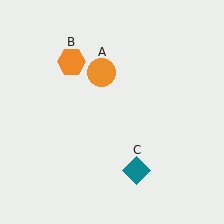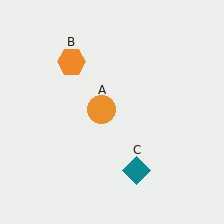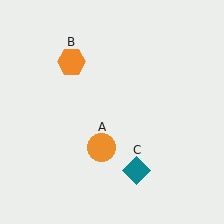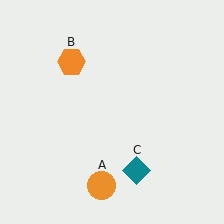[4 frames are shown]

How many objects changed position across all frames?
1 object changed position: orange circle (object A).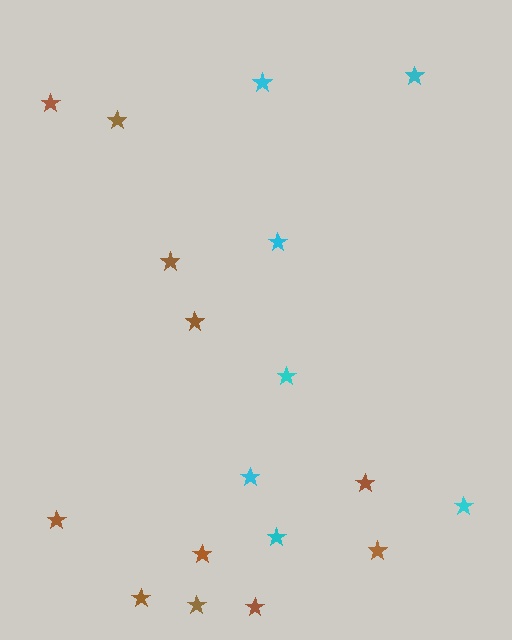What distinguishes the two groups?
There are 2 groups: one group of brown stars (11) and one group of cyan stars (7).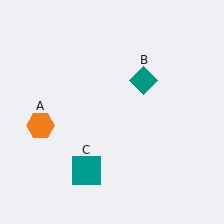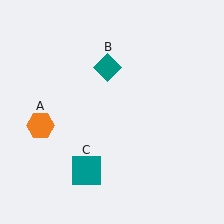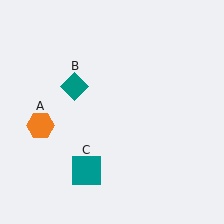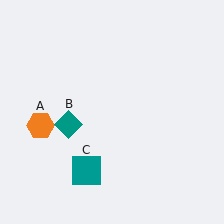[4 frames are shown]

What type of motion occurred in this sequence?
The teal diamond (object B) rotated counterclockwise around the center of the scene.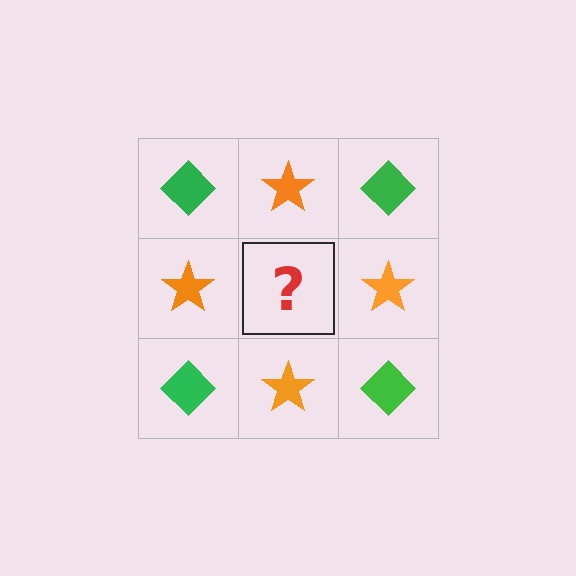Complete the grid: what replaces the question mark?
The question mark should be replaced with a green diamond.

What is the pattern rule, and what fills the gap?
The rule is that it alternates green diamond and orange star in a checkerboard pattern. The gap should be filled with a green diamond.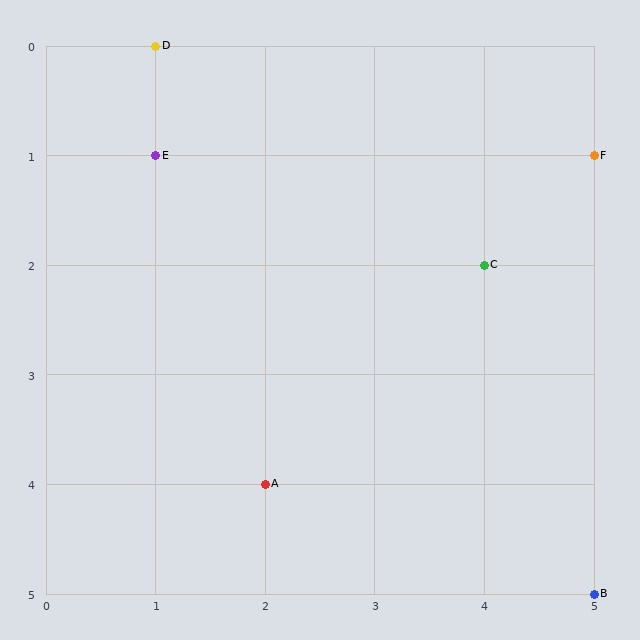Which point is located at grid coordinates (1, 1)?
Point E is at (1, 1).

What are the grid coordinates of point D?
Point D is at grid coordinates (1, 0).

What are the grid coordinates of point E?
Point E is at grid coordinates (1, 1).